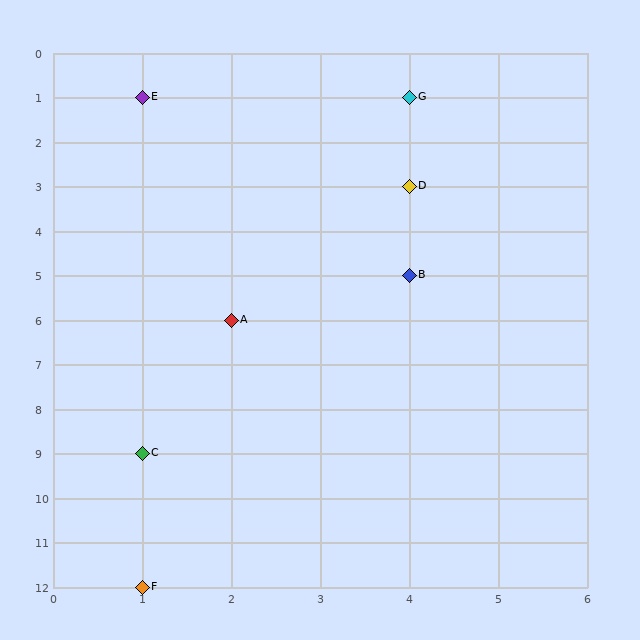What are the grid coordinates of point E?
Point E is at grid coordinates (1, 1).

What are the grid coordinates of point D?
Point D is at grid coordinates (4, 3).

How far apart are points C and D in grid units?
Points C and D are 3 columns and 6 rows apart (about 6.7 grid units diagonally).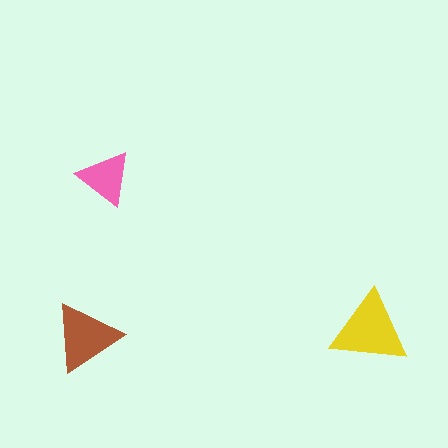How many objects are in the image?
There are 3 objects in the image.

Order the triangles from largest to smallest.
the yellow one, the brown one, the pink one.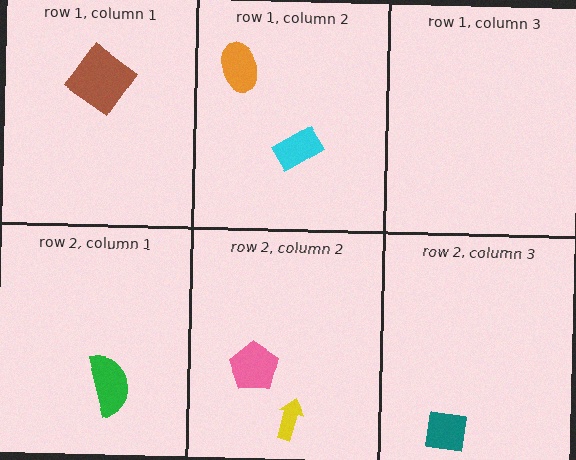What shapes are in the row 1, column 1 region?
The brown diamond.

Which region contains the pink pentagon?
The row 2, column 2 region.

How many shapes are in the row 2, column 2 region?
2.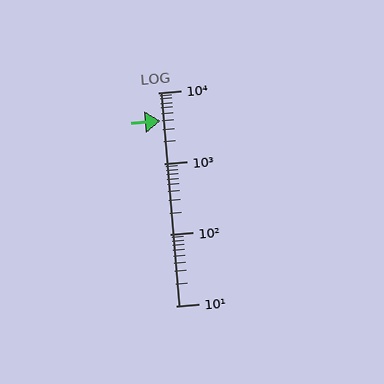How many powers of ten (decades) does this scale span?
The scale spans 3 decades, from 10 to 10000.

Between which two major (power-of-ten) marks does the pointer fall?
The pointer is between 1000 and 10000.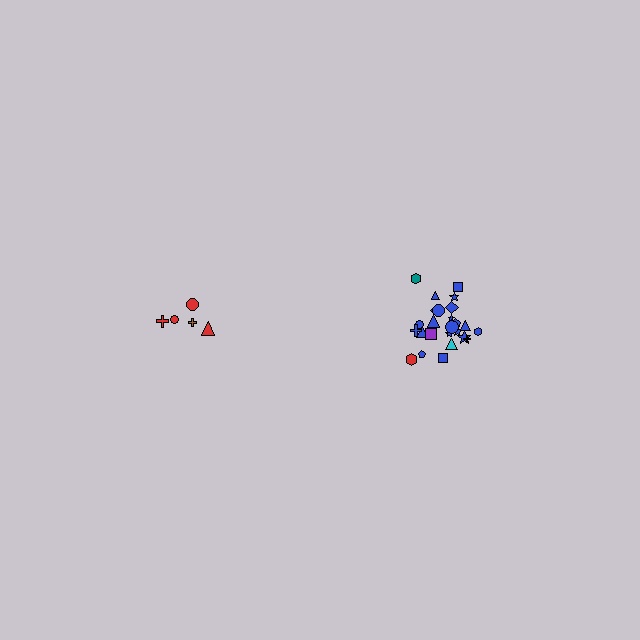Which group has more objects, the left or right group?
The right group.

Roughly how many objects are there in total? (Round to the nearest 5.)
Roughly 30 objects in total.